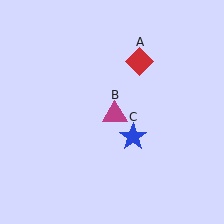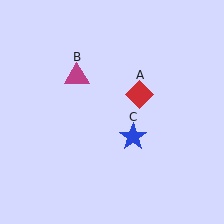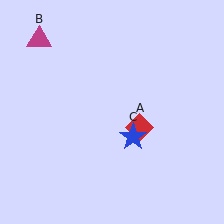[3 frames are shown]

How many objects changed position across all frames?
2 objects changed position: red diamond (object A), magenta triangle (object B).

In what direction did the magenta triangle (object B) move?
The magenta triangle (object B) moved up and to the left.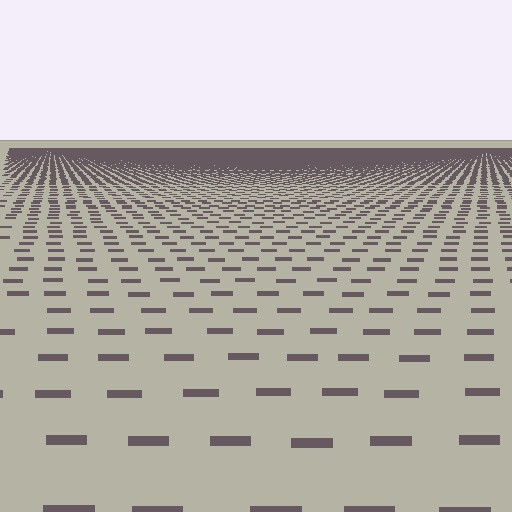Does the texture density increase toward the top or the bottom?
Density increases toward the top.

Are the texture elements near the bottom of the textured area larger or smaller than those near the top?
Larger. Near the bottom, elements are closer to the viewer and appear at a bigger on-screen size.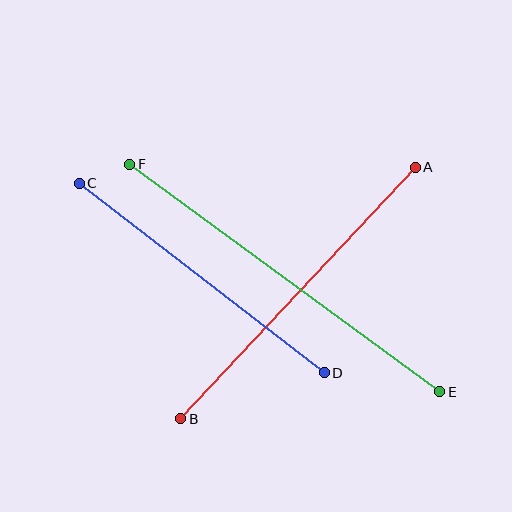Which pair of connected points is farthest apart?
Points E and F are farthest apart.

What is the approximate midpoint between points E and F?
The midpoint is at approximately (285, 278) pixels.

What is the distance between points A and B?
The distance is approximately 343 pixels.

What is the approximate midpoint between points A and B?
The midpoint is at approximately (298, 293) pixels.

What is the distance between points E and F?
The distance is approximately 384 pixels.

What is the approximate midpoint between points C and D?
The midpoint is at approximately (202, 278) pixels.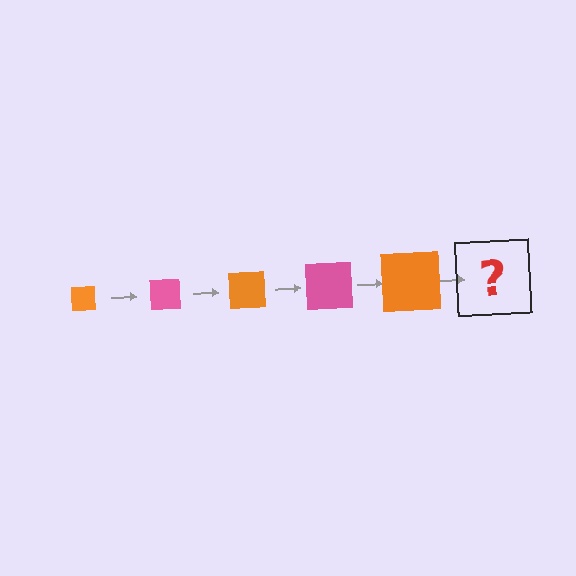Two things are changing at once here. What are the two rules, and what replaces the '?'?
The two rules are that the square grows larger each step and the color cycles through orange and pink. The '?' should be a pink square, larger than the previous one.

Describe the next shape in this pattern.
It should be a pink square, larger than the previous one.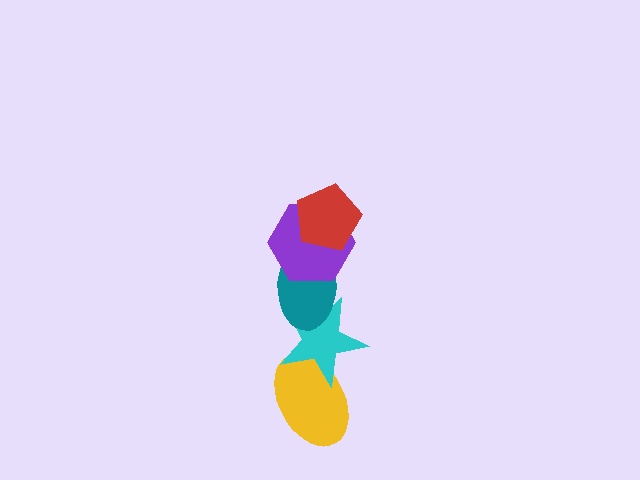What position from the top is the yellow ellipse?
The yellow ellipse is 5th from the top.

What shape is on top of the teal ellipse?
The purple hexagon is on top of the teal ellipse.